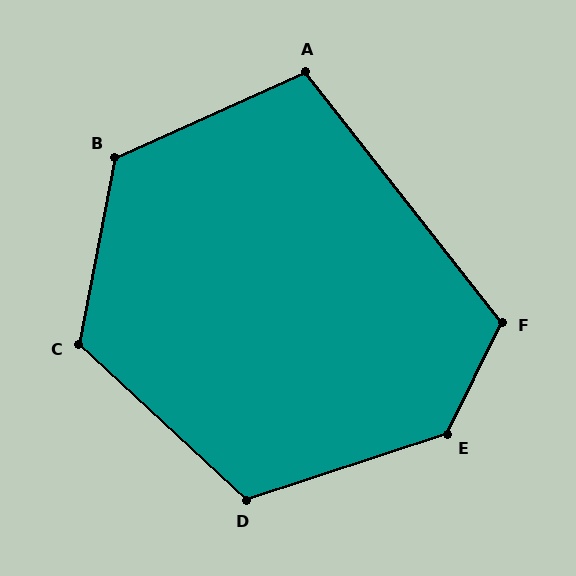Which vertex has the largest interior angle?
E, at approximately 134 degrees.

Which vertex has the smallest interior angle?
A, at approximately 104 degrees.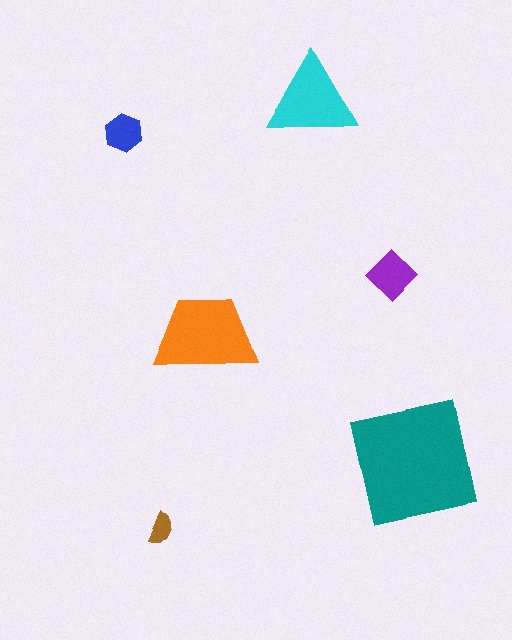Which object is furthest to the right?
The teal square is rightmost.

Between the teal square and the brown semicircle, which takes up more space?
The teal square.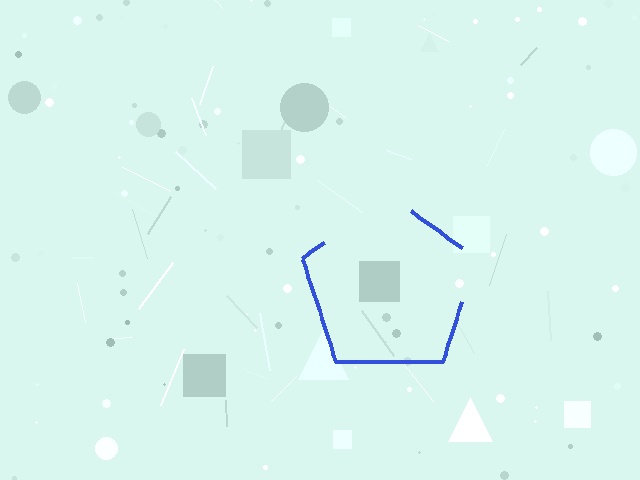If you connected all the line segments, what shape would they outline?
They would outline a pentagon.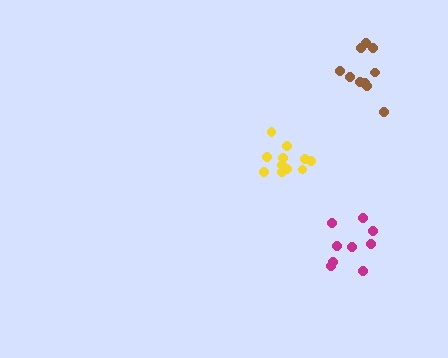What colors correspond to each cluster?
The clusters are colored: yellow, brown, magenta.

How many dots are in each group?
Group 1: 11 dots, Group 2: 10 dots, Group 3: 9 dots (30 total).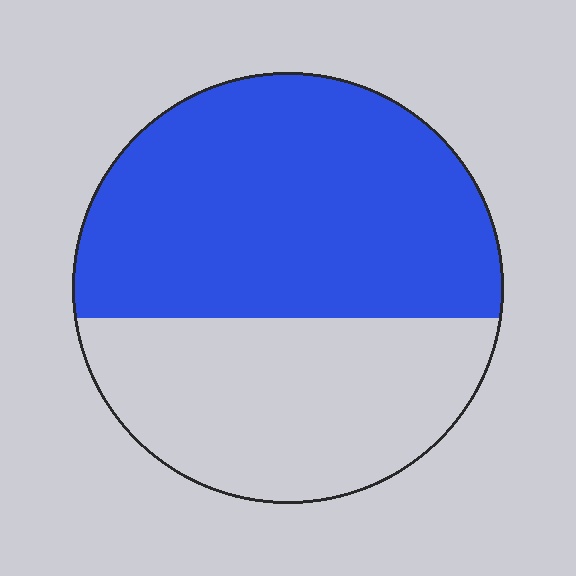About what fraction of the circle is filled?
About three fifths (3/5).